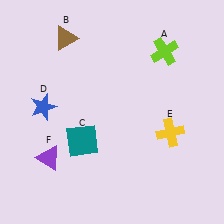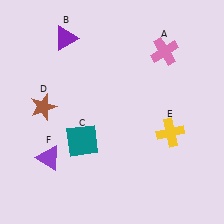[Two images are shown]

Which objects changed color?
A changed from lime to pink. B changed from brown to purple. D changed from blue to brown.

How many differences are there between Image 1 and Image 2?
There are 3 differences between the two images.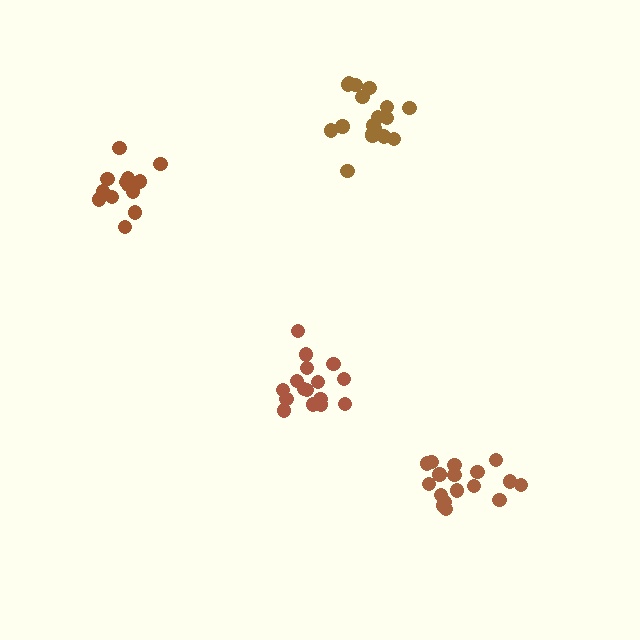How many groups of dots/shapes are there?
There are 4 groups.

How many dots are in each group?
Group 1: 17 dots, Group 2: 18 dots, Group 3: 13 dots, Group 4: 16 dots (64 total).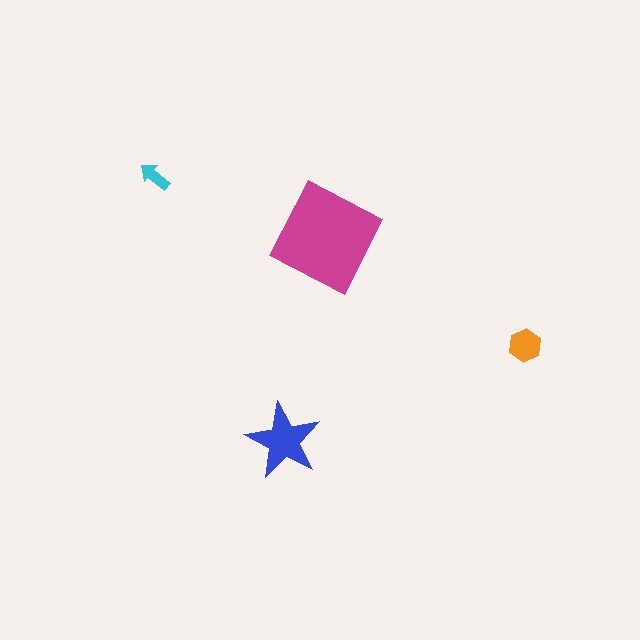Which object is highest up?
The cyan arrow is topmost.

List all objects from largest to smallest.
The magenta square, the blue star, the orange hexagon, the cyan arrow.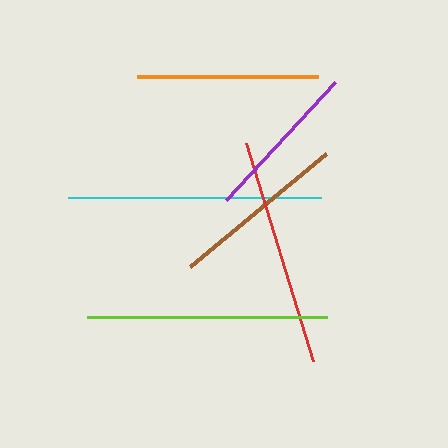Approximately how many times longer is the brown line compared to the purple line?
The brown line is approximately 1.1 times the length of the purple line.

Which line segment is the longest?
The cyan line is the longest at approximately 252 pixels.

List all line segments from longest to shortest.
From longest to shortest: cyan, lime, red, orange, brown, purple.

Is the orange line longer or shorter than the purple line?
The orange line is longer than the purple line.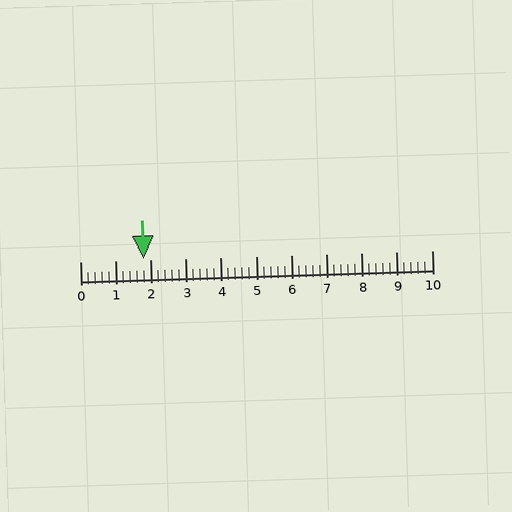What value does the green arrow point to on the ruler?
The green arrow points to approximately 1.8.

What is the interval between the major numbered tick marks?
The major tick marks are spaced 1 units apart.